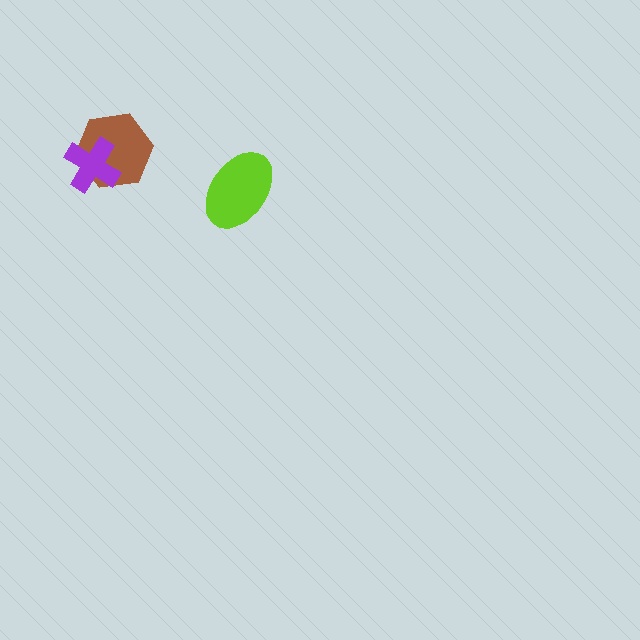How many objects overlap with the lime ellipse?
0 objects overlap with the lime ellipse.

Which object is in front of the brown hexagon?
The purple cross is in front of the brown hexagon.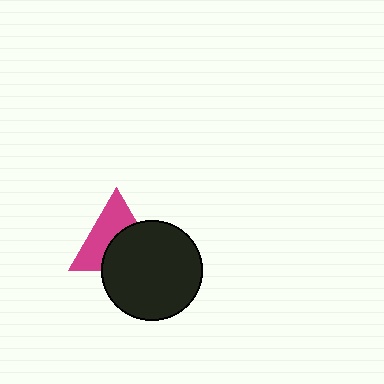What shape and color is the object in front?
The object in front is a black circle.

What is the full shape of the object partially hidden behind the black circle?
The partially hidden object is a magenta triangle.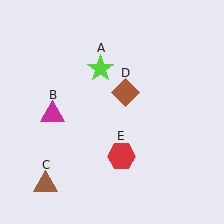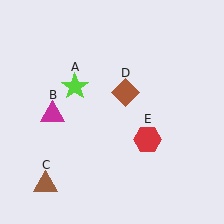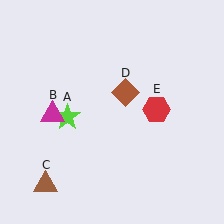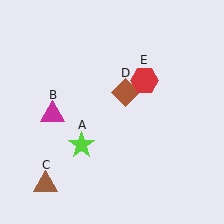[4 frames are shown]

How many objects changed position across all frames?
2 objects changed position: lime star (object A), red hexagon (object E).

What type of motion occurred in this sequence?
The lime star (object A), red hexagon (object E) rotated counterclockwise around the center of the scene.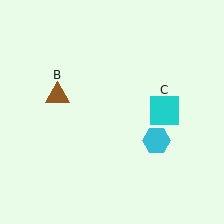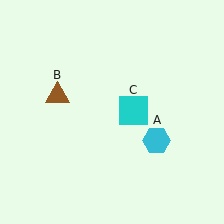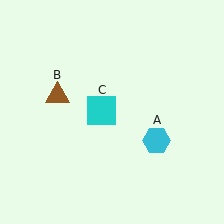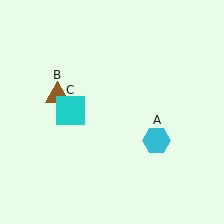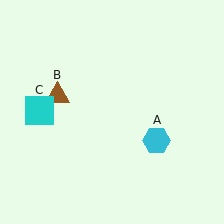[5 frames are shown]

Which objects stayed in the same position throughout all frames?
Cyan hexagon (object A) and brown triangle (object B) remained stationary.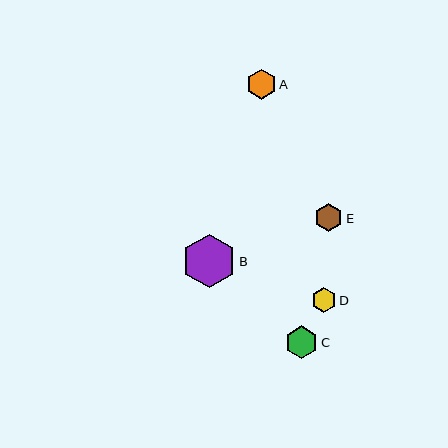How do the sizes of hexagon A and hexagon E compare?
Hexagon A and hexagon E are approximately the same size.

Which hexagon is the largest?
Hexagon B is the largest with a size of approximately 53 pixels.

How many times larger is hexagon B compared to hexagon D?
Hexagon B is approximately 2.1 times the size of hexagon D.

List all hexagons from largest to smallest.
From largest to smallest: B, C, A, E, D.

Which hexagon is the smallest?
Hexagon D is the smallest with a size of approximately 25 pixels.